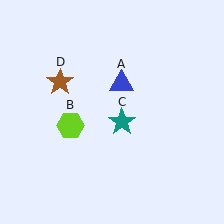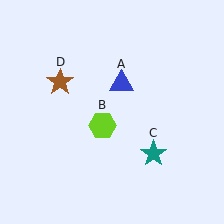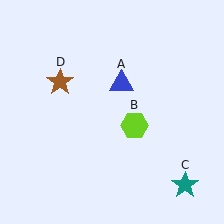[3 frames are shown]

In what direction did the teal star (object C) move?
The teal star (object C) moved down and to the right.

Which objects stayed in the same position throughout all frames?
Blue triangle (object A) and brown star (object D) remained stationary.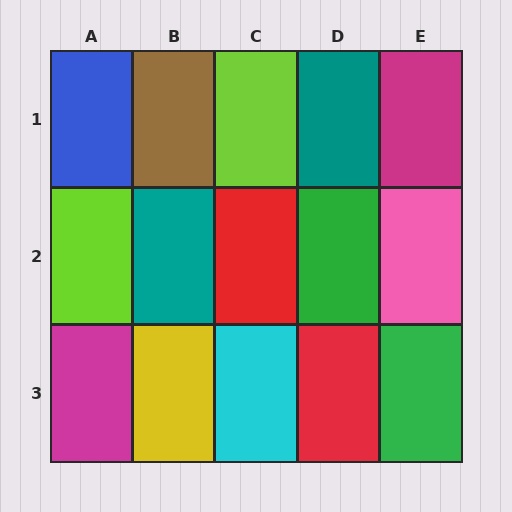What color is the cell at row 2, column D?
Green.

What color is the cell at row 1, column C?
Lime.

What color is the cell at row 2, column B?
Teal.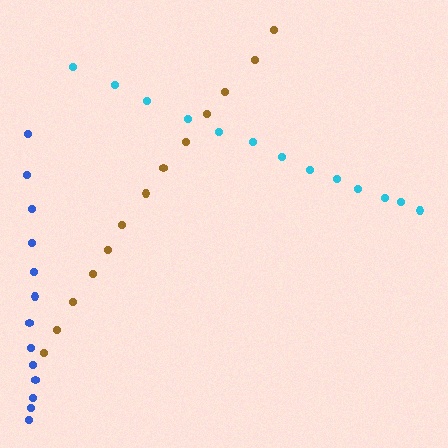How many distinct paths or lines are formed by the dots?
There are 3 distinct paths.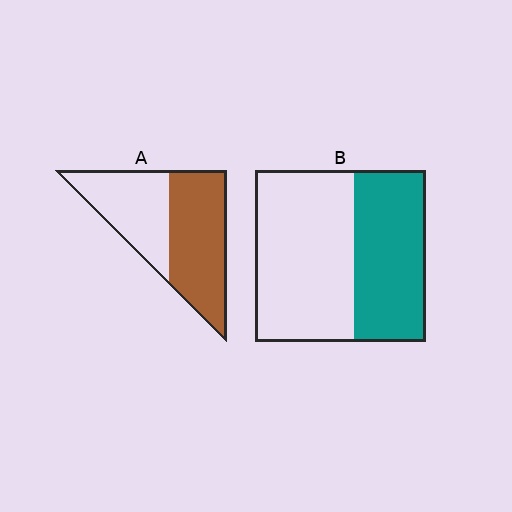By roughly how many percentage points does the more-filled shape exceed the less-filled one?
By roughly 15 percentage points (A over B).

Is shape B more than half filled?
No.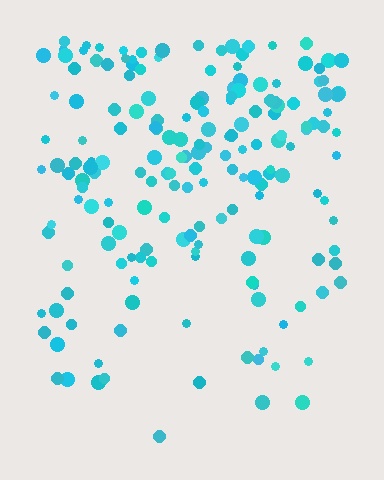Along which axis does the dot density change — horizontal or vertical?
Vertical.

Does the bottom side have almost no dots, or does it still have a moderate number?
Still a moderate number, just noticeably fewer than the top.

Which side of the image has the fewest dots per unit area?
The bottom.